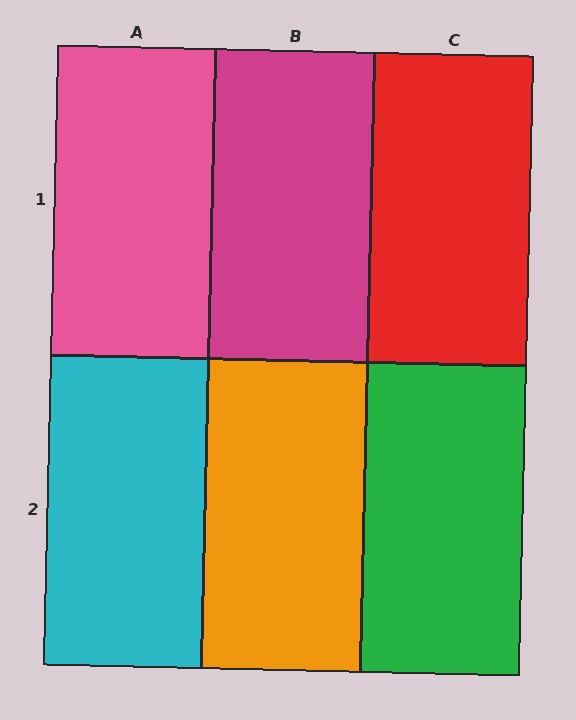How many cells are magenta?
1 cell is magenta.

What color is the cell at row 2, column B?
Orange.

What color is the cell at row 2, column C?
Green.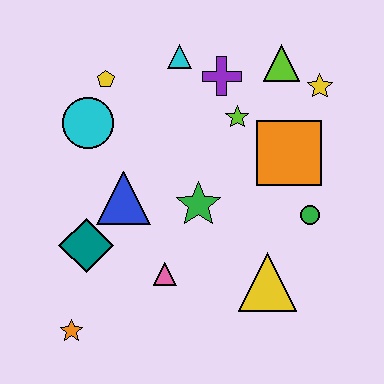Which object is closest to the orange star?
The teal diamond is closest to the orange star.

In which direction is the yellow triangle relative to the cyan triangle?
The yellow triangle is below the cyan triangle.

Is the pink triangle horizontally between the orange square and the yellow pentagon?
Yes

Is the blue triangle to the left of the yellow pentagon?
No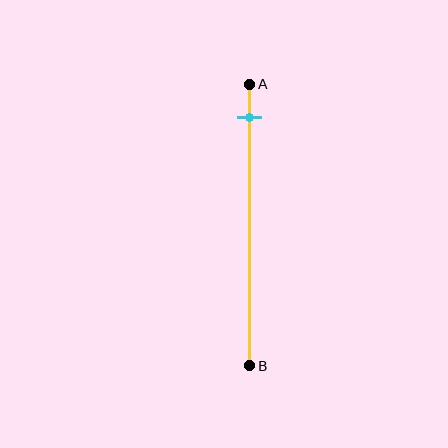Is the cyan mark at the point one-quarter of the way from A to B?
No, the mark is at about 10% from A, not at the 25% one-quarter point.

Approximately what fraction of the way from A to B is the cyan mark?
The cyan mark is approximately 10% of the way from A to B.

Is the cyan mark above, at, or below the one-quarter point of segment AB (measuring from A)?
The cyan mark is above the one-quarter point of segment AB.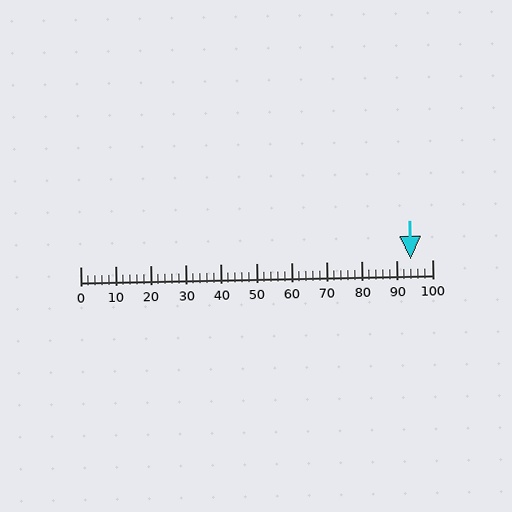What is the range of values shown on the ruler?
The ruler shows values from 0 to 100.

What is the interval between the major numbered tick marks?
The major tick marks are spaced 10 units apart.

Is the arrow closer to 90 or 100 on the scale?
The arrow is closer to 90.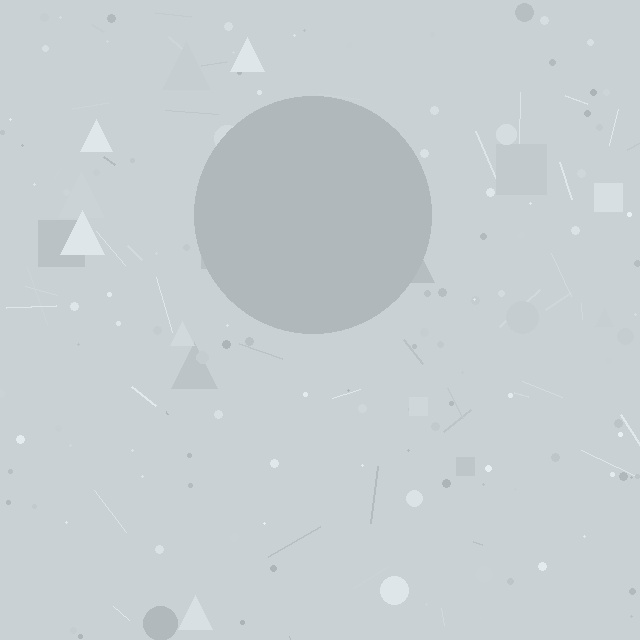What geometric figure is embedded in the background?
A circle is embedded in the background.